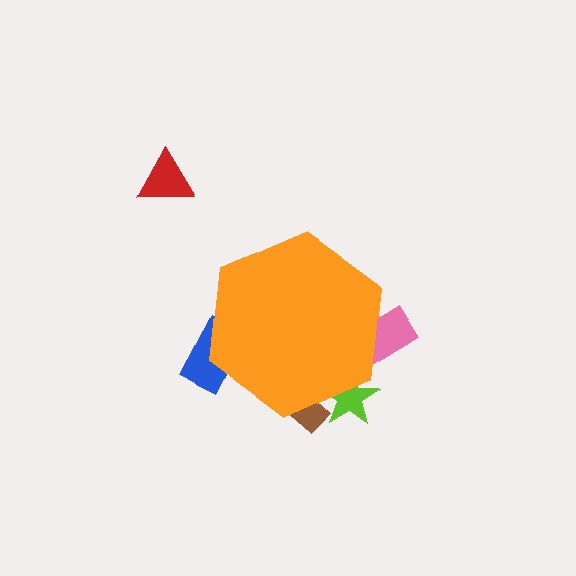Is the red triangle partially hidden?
No, the red triangle is fully visible.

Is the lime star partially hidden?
Yes, the lime star is partially hidden behind the orange hexagon.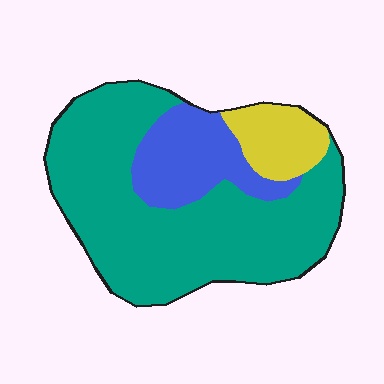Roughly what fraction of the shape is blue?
Blue covers around 20% of the shape.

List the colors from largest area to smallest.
From largest to smallest: teal, blue, yellow.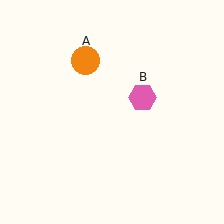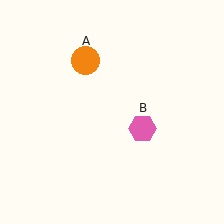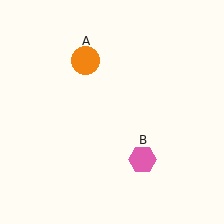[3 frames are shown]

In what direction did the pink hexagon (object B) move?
The pink hexagon (object B) moved down.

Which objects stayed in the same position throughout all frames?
Orange circle (object A) remained stationary.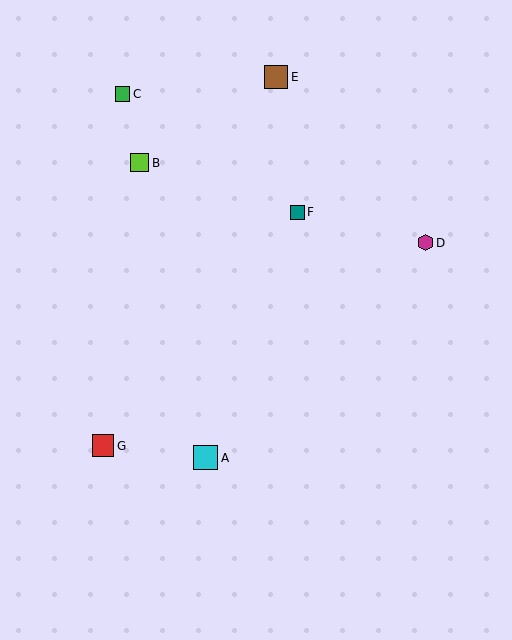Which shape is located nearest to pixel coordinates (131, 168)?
The lime square (labeled B) at (140, 163) is nearest to that location.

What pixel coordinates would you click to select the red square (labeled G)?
Click at (103, 446) to select the red square G.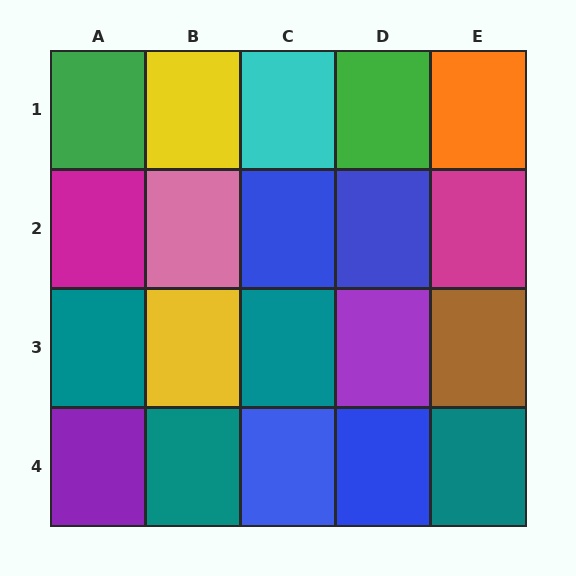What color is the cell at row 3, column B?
Yellow.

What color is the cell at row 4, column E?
Teal.